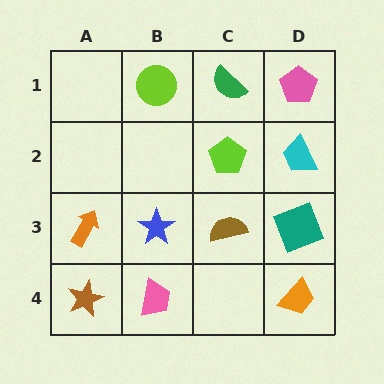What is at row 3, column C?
A brown semicircle.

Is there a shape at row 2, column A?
No, that cell is empty.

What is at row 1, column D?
A pink pentagon.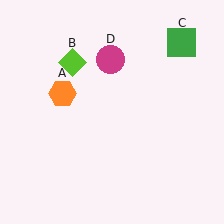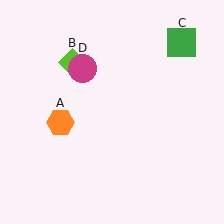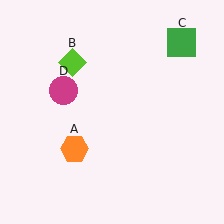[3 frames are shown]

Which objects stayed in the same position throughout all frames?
Lime diamond (object B) and green square (object C) remained stationary.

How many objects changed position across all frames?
2 objects changed position: orange hexagon (object A), magenta circle (object D).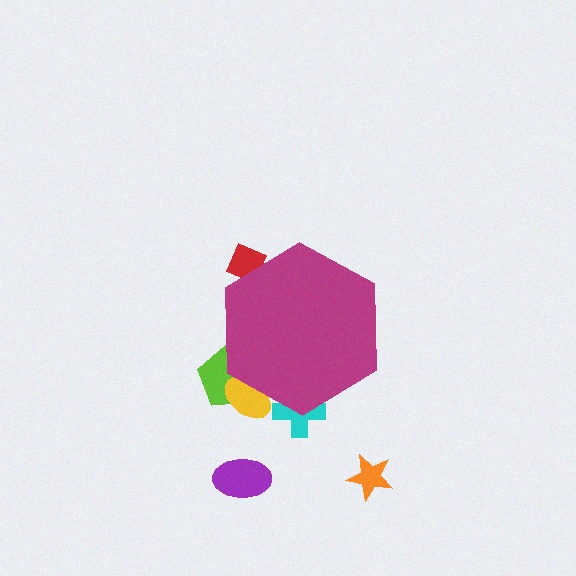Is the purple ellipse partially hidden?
No, the purple ellipse is fully visible.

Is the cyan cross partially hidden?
Yes, the cyan cross is partially hidden behind the magenta hexagon.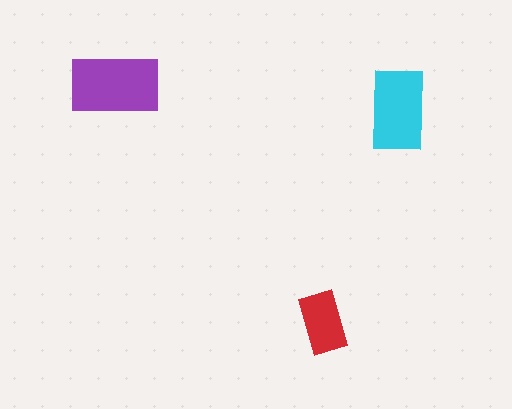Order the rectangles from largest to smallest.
the purple one, the cyan one, the red one.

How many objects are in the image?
There are 3 objects in the image.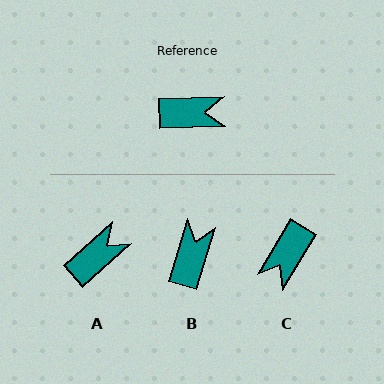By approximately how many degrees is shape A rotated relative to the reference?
Approximately 40 degrees counter-clockwise.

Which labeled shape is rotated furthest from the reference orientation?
C, about 123 degrees away.